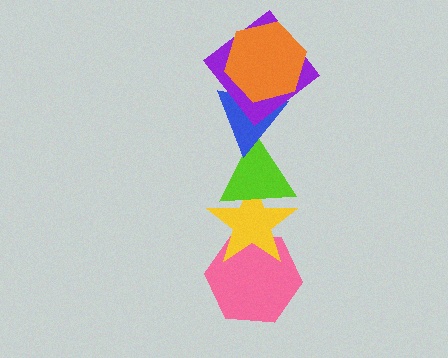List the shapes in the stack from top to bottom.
From top to bottom: the orange hexagon, the purple diamond, the blue triangle, the lime triangle, the yellow star, the pink hexagon.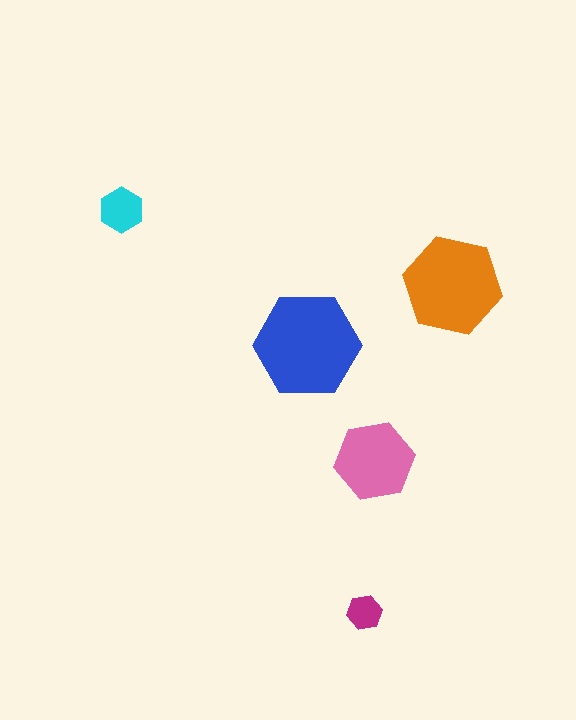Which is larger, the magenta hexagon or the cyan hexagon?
The cyan one.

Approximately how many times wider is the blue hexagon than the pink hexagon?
About 1.5 times wider.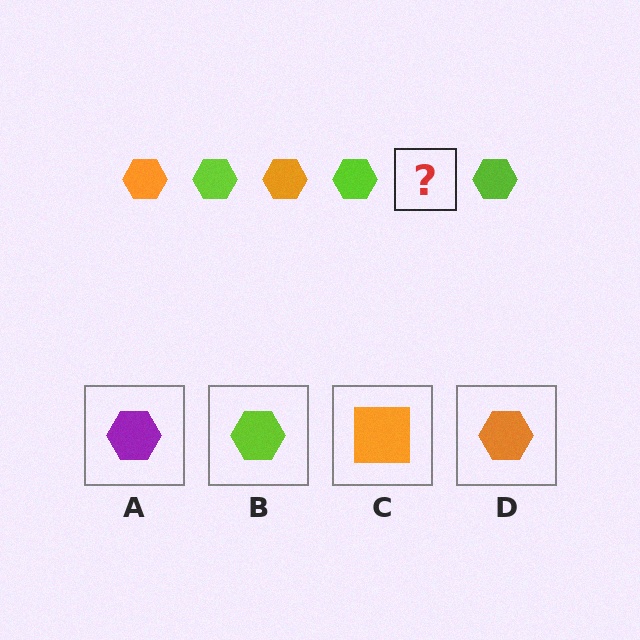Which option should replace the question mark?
Option D.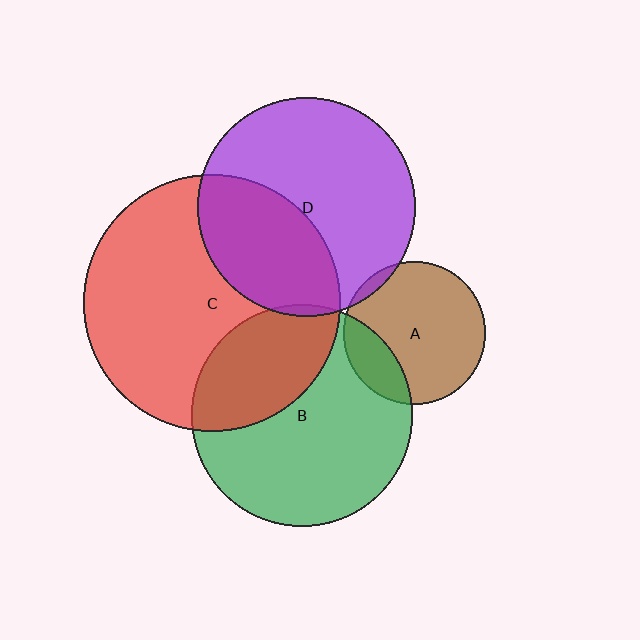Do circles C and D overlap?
Yes.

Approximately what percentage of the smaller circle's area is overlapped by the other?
Approximately 35%.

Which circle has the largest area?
Circle C (red).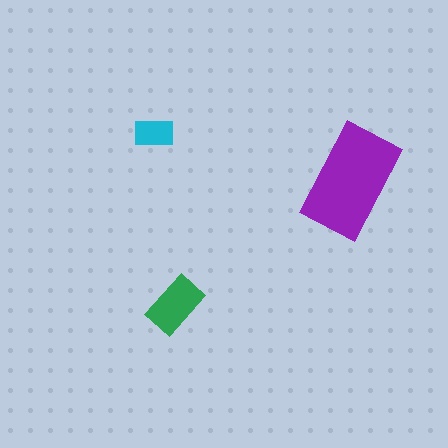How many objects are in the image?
There are 3 objects in the image.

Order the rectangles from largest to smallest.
the purple one, the green one, the cyan one.